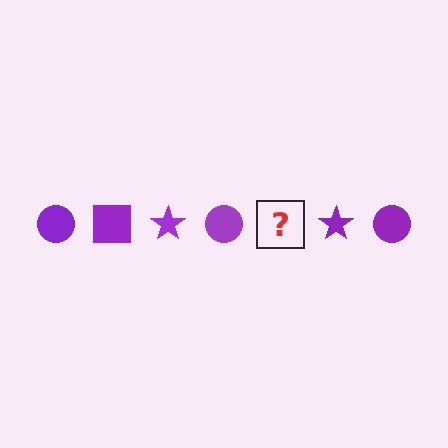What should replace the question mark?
The question mark should be replaced with a purple square.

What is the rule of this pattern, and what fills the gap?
The rule is that the pattern cycles through circle, square, star shapes in purple. The gap should be filled with a purple square.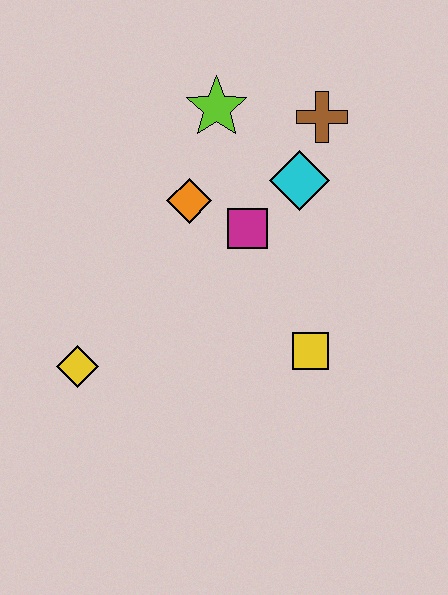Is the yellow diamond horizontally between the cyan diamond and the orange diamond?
No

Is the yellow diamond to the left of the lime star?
Yes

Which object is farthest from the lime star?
The yellow diamond is farthest from the lime star.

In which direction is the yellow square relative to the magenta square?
The yellow square is below the magenta square.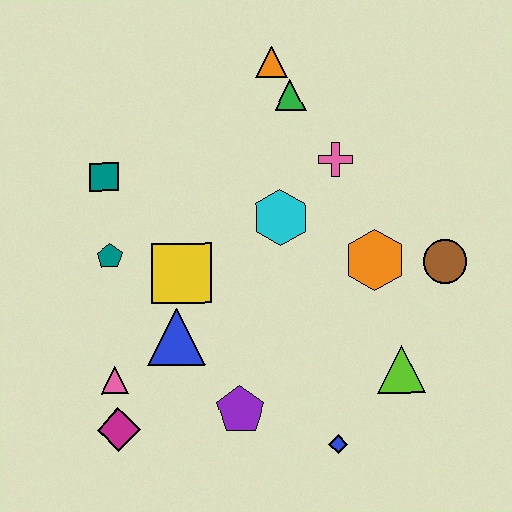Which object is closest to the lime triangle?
The blue diamond is closest to the lime triangle.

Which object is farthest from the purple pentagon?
The orange triangle is farthest from the purple pentagon.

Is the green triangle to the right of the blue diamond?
No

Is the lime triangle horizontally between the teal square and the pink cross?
No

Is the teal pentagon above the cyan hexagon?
No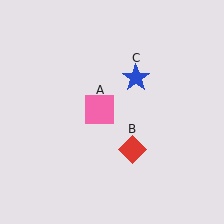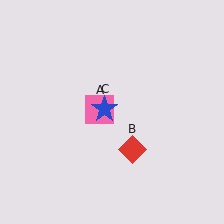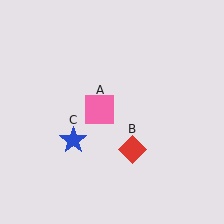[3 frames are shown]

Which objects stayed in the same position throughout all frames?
Pink square (object A) and red diamond (object B) remained stationary.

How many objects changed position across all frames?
1 object changed position: blue star (object C).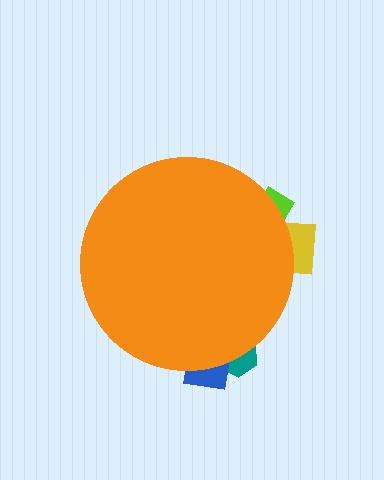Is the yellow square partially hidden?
Yes, the yellow square is partially hidden behind the orange circle.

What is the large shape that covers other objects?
An orange circle.